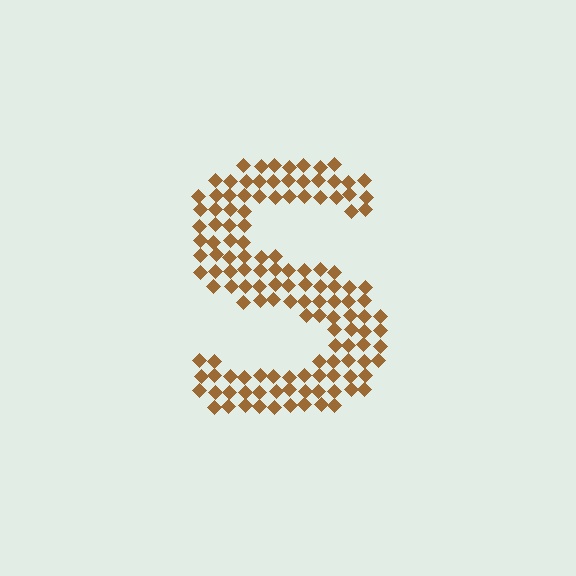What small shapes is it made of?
It is made of small diamonds.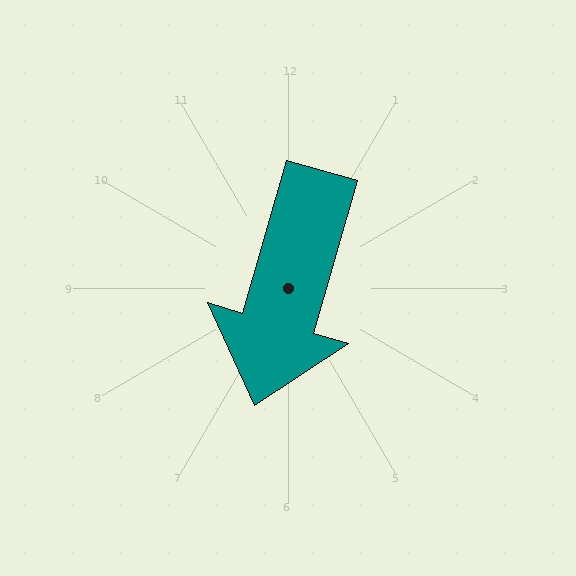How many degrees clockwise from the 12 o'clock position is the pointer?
Approximately 196 degrees.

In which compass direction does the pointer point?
South.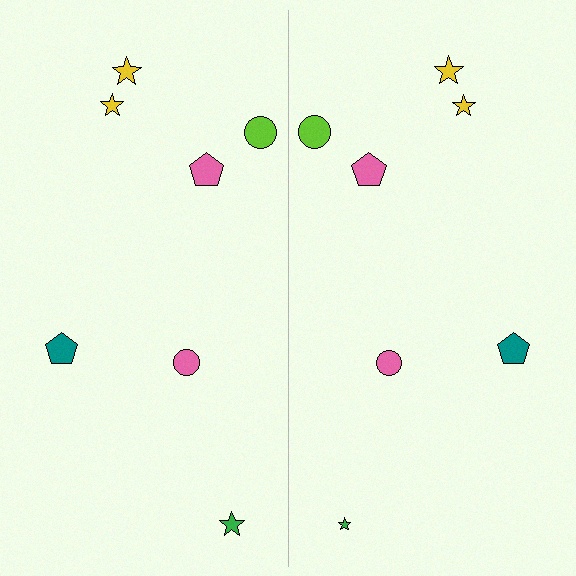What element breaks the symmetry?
The green star on the right side has a different size than its mirror counterpart.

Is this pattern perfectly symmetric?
No, the pattern is not perfectly symmetric. The green star on the right side has a different size than its mirror counterpart.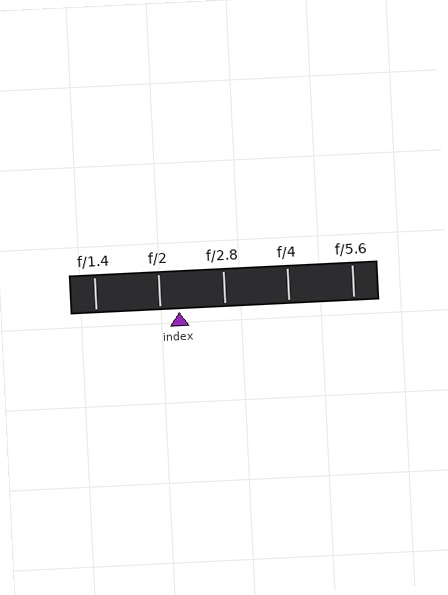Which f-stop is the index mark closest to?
The index mark is closest to f/2.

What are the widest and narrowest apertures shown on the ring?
The widest aperture shown is f/1.4 and the narrowest is f/5.6.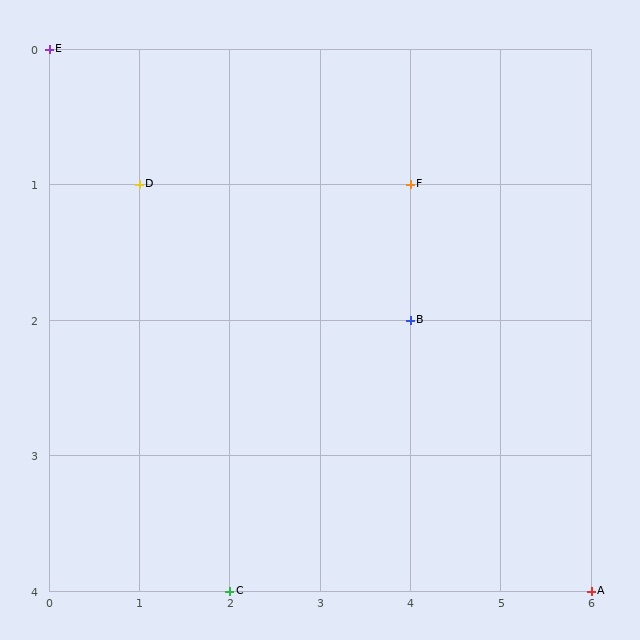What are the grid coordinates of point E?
Point E is at grid coordinates (0, 0).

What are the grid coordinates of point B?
Point B is at grid coordinates (4, 2).